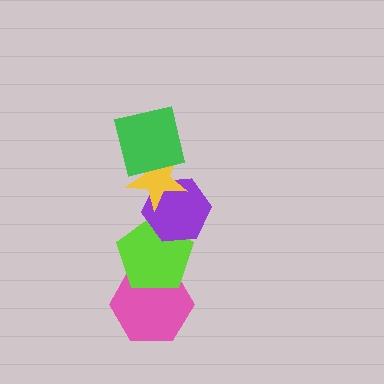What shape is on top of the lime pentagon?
The purple hexagon is on top of the lime pentagon.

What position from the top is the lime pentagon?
The lime pentagon is 4th from the top.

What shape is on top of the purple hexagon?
The yellow star is on top of the purple hexagon.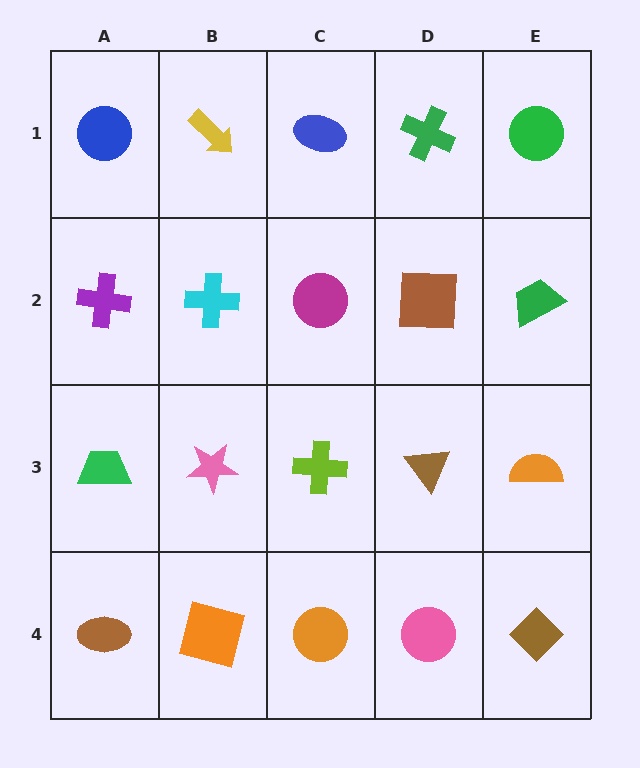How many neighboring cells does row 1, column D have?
3.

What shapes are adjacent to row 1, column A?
A purple cross (row 2, column A), a yellow arrow (row 1, column B).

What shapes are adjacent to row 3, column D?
A brown square (row 2, column D), a pink circle (row 4, column D), a lime cross (row 3, column C), an orange semicircle (row 3, column E).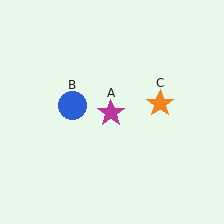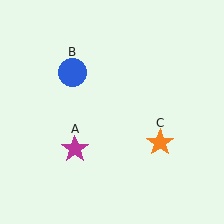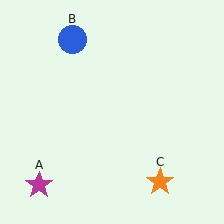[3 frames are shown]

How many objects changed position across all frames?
3 objects changed position: magenta star (object A), blue circle (object B), orange star (object C).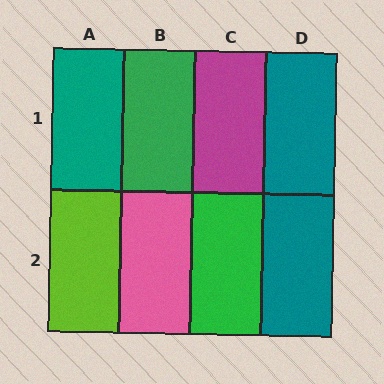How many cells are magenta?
1 cell is magenta.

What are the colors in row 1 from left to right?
Teal, green, magenta, teal.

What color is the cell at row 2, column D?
Teal.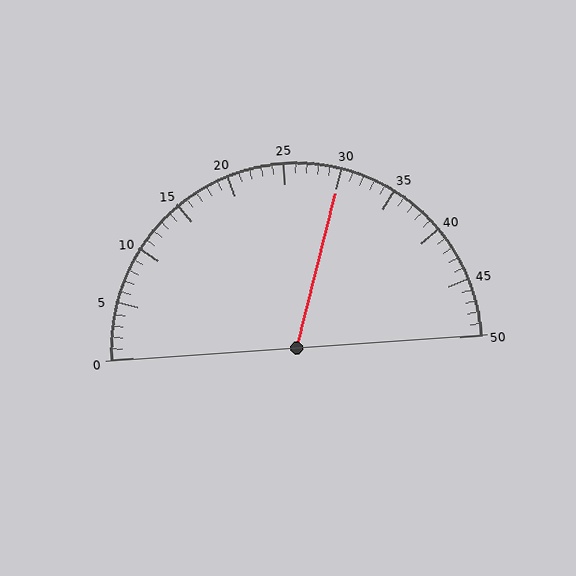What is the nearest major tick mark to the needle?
The nearest major tick mark is 30.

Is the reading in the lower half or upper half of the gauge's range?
The reading is in the upper half of the range (0 to 50).